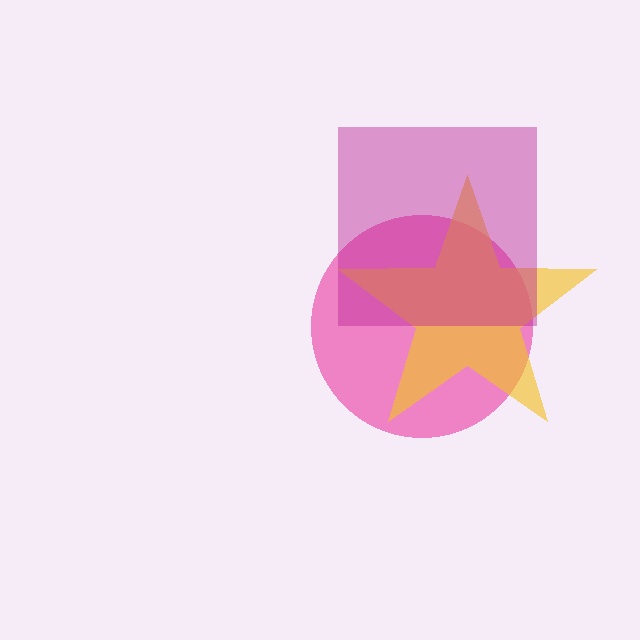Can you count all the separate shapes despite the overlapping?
Yes, there are 3 separate shapes.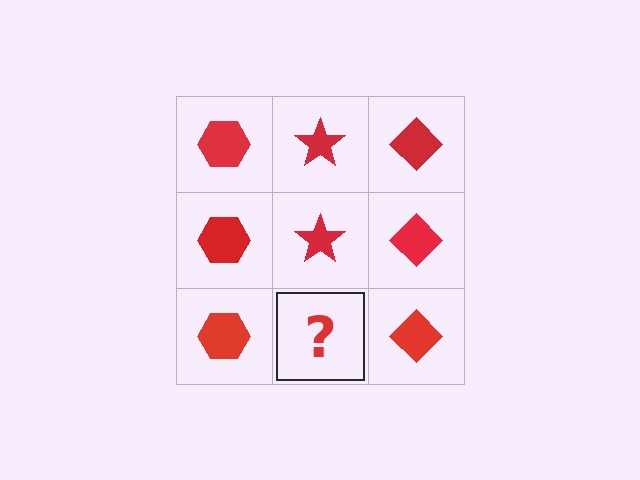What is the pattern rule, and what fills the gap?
The rule is that each column has a consistent shape. The gap should be filled with a red star.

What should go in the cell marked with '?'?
The missing cell should contain a red star.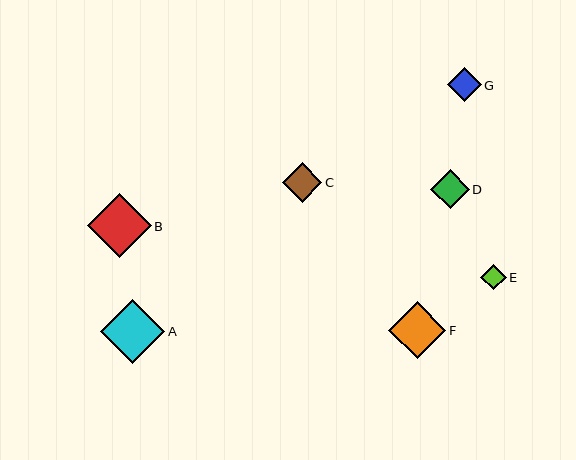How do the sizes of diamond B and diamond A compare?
Diamond B and diamond A are approximately the same size.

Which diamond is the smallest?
Diamond E is the smallest with a size of approximately 26 pixels.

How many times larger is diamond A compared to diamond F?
Diamond A is approximately 1.1 times the size of diamond F.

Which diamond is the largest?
Diamond B is the largest with a size of approximately 64 pixels.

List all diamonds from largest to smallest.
From largest to smallest: B, A, F, C, D, G, E.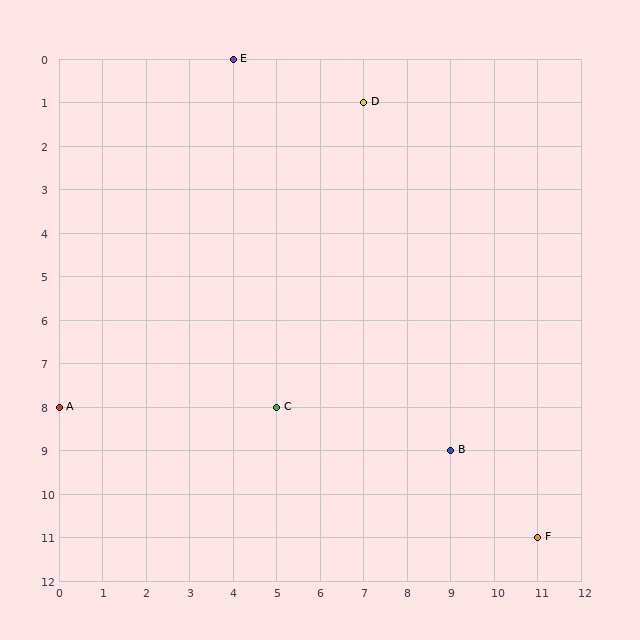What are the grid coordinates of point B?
Point B is at grid coordinates (9, 9).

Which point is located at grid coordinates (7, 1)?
Point D is at (7, 1).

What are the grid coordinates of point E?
Point E is at grid coordinates (4, 0).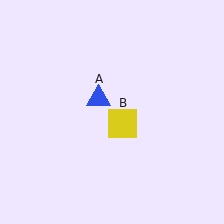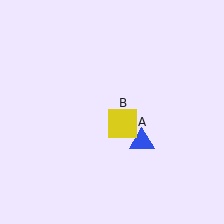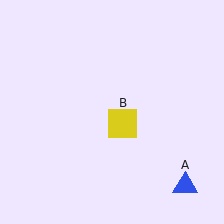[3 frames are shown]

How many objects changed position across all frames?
1 object changed position: blue triangle (object A).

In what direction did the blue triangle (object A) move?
The blue triangle (object A) moved down and to the right.